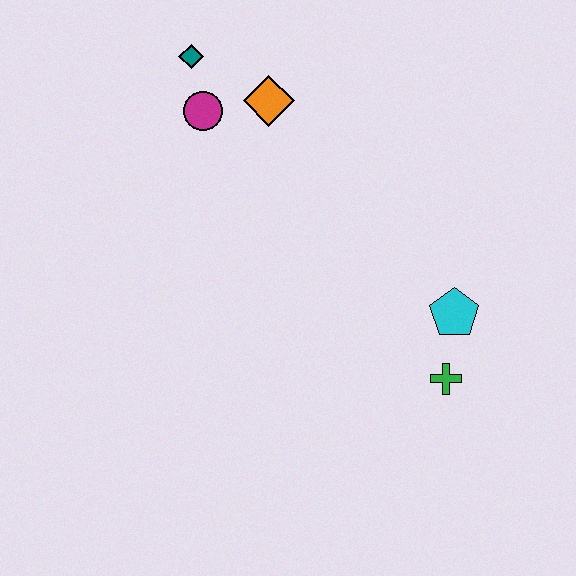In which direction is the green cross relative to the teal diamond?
The green cross is below the teal diamond.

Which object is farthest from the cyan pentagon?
The teal diamond is farthest from the cyan pentagon.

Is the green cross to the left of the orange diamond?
No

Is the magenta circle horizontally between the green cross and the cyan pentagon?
No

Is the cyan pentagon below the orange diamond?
Yes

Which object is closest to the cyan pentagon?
The green cross is closest to the cyan pentagon.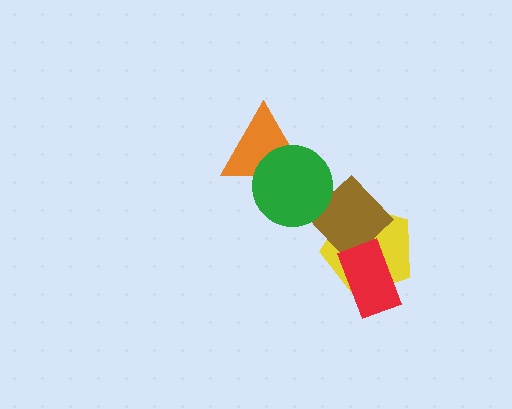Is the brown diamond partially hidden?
Yes, it is partially covered by another shape.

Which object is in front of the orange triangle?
The green circle is in front of the orange triangle.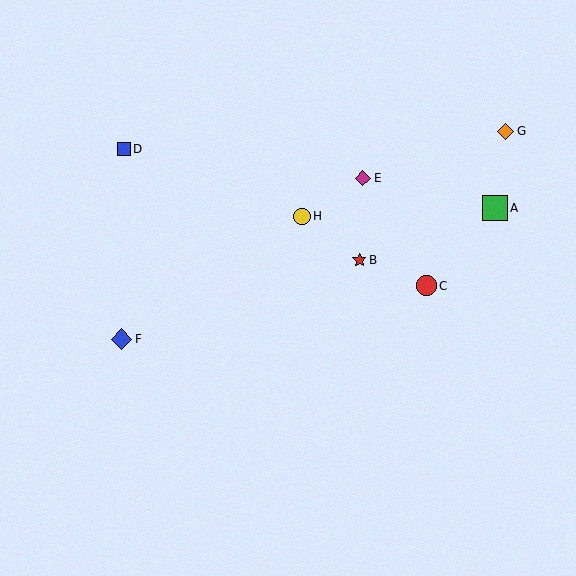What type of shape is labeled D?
Shape D is a blue square.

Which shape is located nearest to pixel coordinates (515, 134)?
The orange diamond (labeled G) at (506, 131) is nearest to that location.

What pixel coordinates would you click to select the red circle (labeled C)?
Click at (426, 286) to select the red circle C.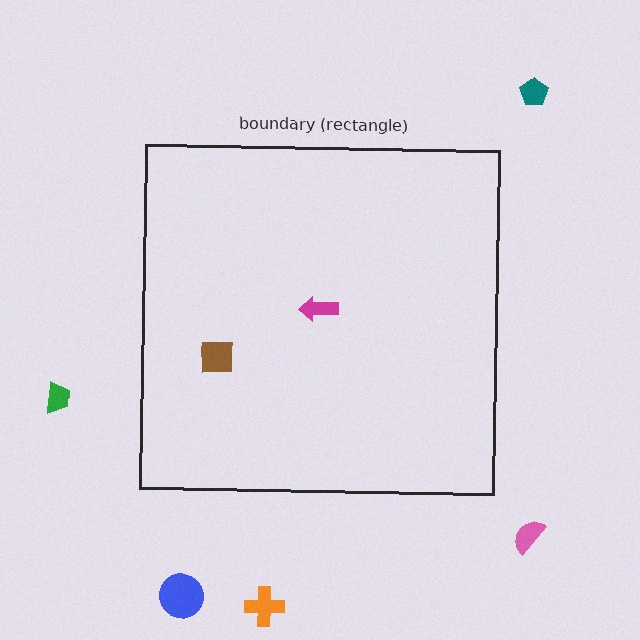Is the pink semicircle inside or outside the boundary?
Outside.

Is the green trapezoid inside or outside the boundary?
Outside.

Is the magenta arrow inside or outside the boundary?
Inside.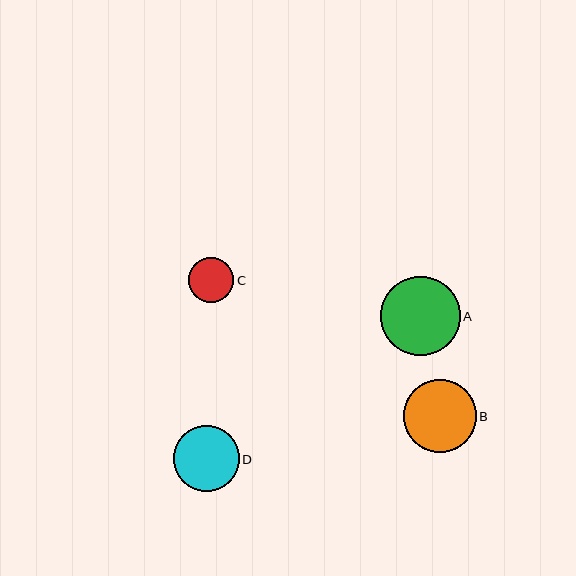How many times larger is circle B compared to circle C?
Circle B is approximately 1.6 times the size of circle C.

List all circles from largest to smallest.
From largest to smallest: A, B, D, C.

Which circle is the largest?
Circle A is the largest with a size of approximately 80 pixels.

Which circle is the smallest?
Circle C is the smallest with a size of approximately 45 pixels.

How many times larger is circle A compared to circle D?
Circle A is approximately 1.2 times the size of circle D.